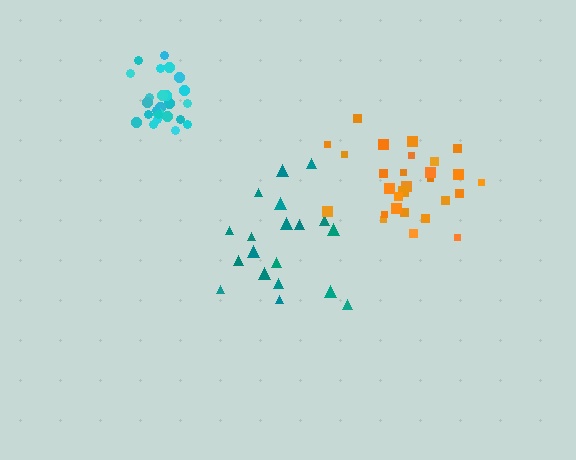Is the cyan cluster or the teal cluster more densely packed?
Cyan.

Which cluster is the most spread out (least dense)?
Teal.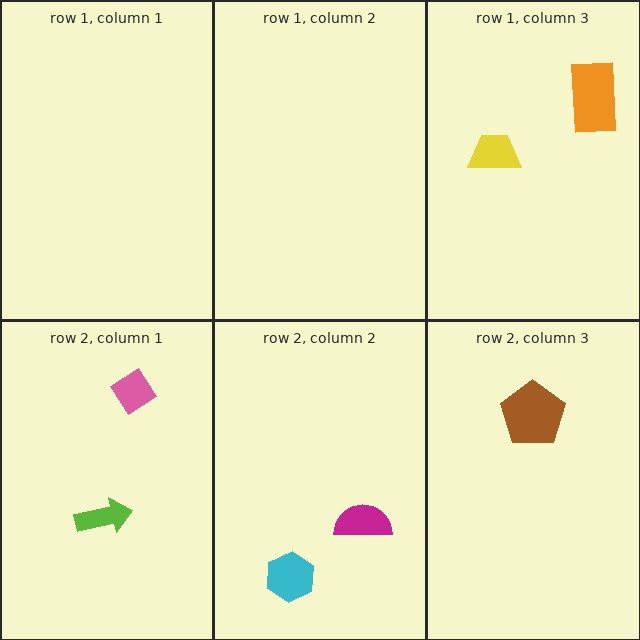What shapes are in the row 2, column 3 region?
The brown pentagon.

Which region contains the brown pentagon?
The row 2, column 3 region.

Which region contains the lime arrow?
The row 2, column 1 region.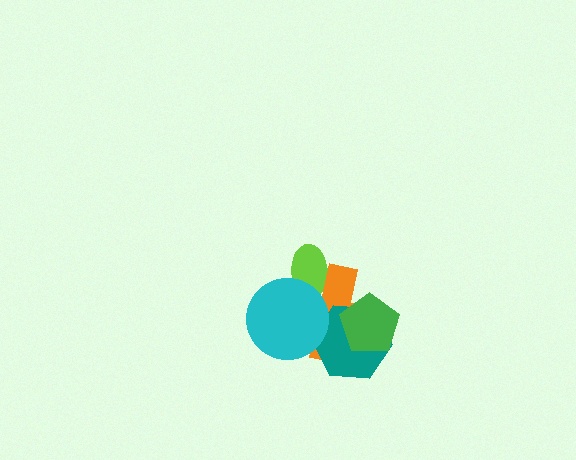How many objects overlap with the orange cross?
4 objects overlap with the orange cross.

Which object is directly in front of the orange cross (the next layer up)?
The teal hexagon is directly in front of the orange cross.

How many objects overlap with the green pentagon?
2 objects overlap with the green pentagon.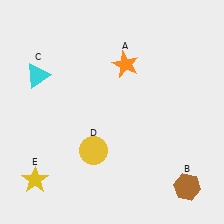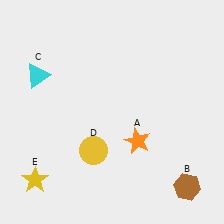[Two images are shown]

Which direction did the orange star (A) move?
The orange star (A) moved down.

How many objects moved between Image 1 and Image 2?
1 object moved between the two images.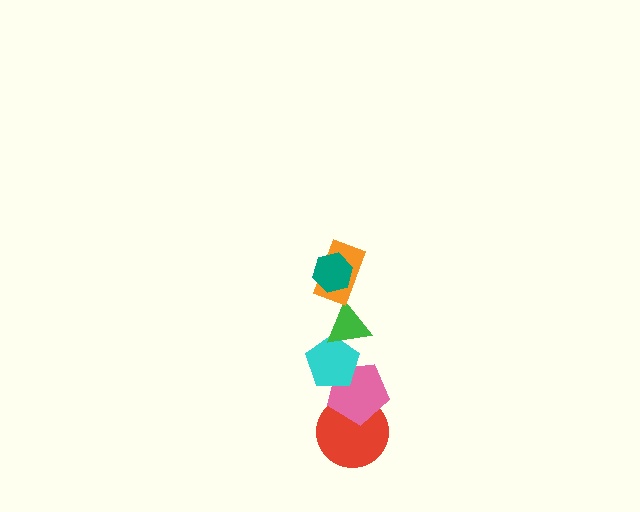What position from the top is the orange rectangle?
The orange rectangle is 2nd from the top.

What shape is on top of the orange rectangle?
The teal hexagon is on top of the orange rectangle.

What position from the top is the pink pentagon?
The pink pentagon is 5th from the top.